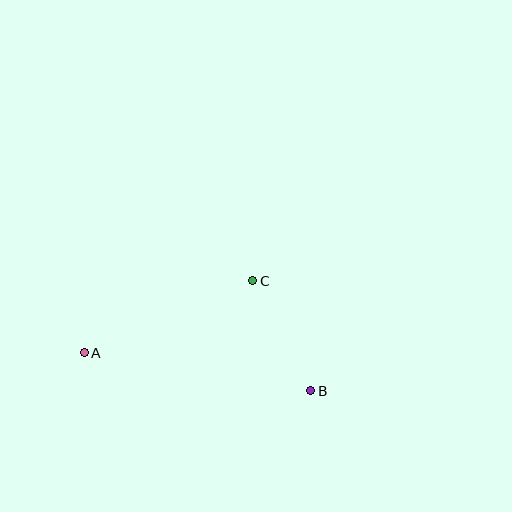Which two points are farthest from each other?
Points A and B are farthest from each other.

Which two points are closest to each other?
Points B and C are closest to each other.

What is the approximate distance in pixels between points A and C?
The distance between A and C is approximately 183 pixels.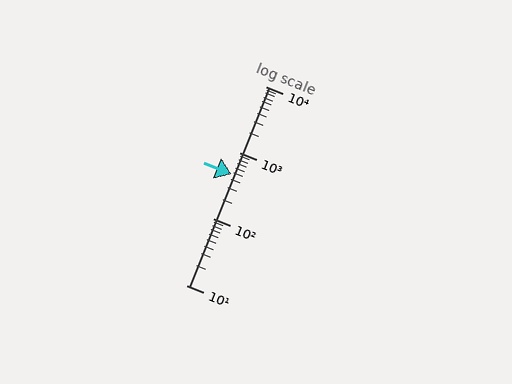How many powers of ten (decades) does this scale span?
The scale spans 3 decades, from 10 to 10000.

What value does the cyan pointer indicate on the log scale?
The pointer indicates approximately 480.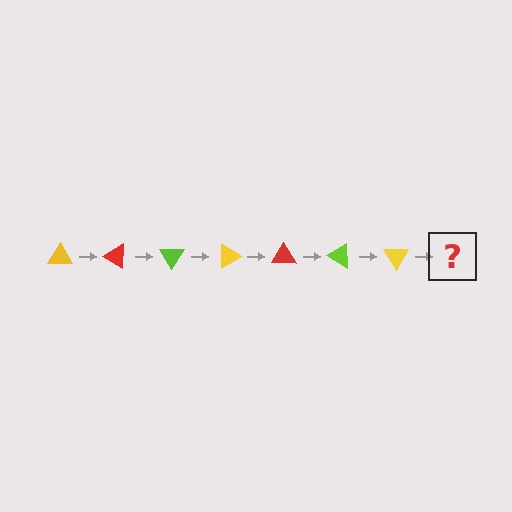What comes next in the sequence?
The next element should be a red triangle, rotated 210 degrees from the start.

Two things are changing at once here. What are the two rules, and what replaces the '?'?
The two rules are that it rotates 30 degrees each step and the color cycles through yellow, red, and lime. The '?' should be a red triangle, rotated 210 degrees from the start.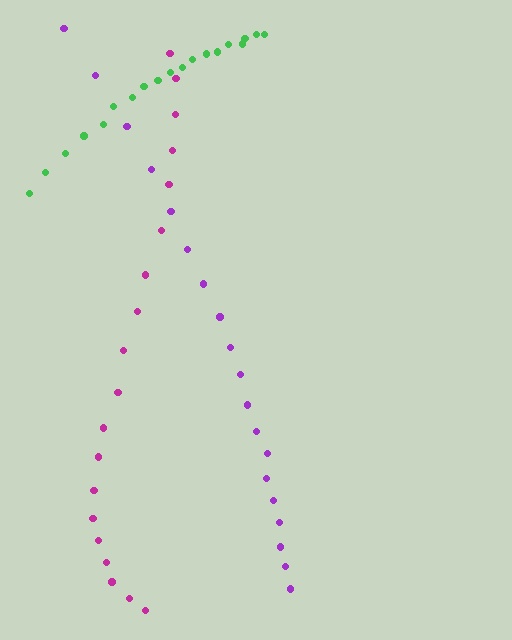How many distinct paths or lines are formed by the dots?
There are 3 distinct paths.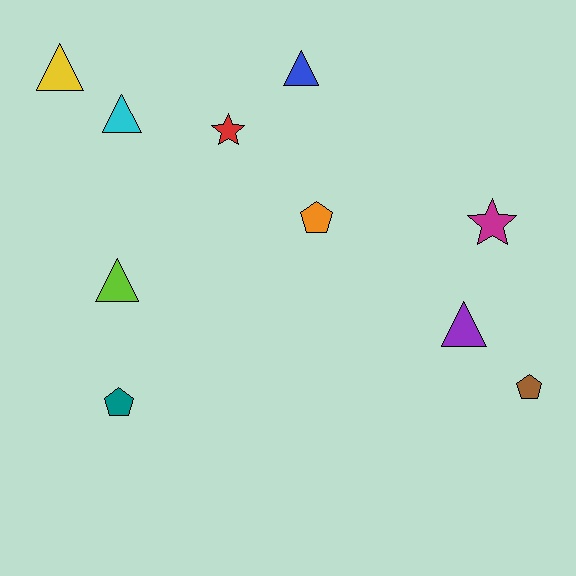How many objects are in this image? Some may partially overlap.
There are 10 objects.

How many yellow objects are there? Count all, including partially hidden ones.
There is 1 yellow object.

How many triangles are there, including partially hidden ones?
There are 5 triangles.